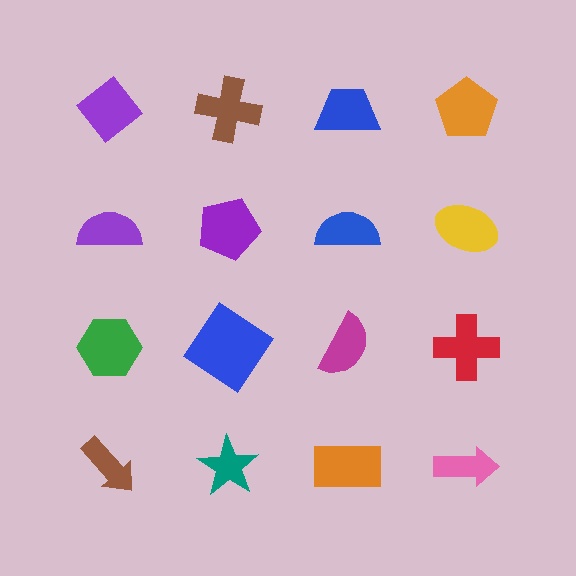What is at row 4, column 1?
A brown arrow.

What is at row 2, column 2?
A purple pentagon.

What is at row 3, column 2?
A blue diamond.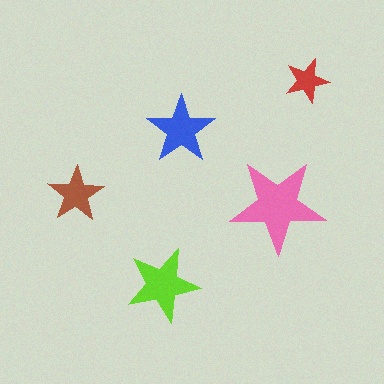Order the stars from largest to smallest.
the pink one, the lime one, the blue one, the brown one, the red one.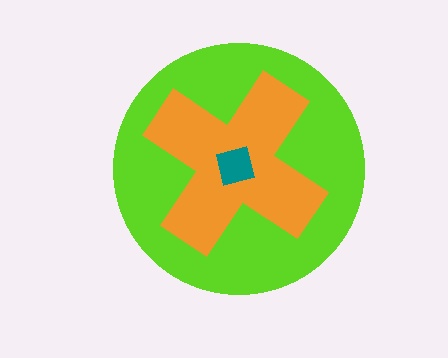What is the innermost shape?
The teal square.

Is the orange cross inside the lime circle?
Yes.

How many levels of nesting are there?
3.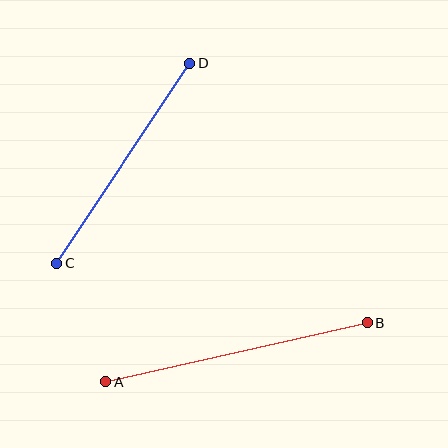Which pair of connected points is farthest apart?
Points A and B are farthest apart.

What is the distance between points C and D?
The distance is approximately 240 pixels.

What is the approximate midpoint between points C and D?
The midpoint is at approximately (123, 163) pixels.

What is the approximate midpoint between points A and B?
The midpoint is at approximately (236, 352) pixels.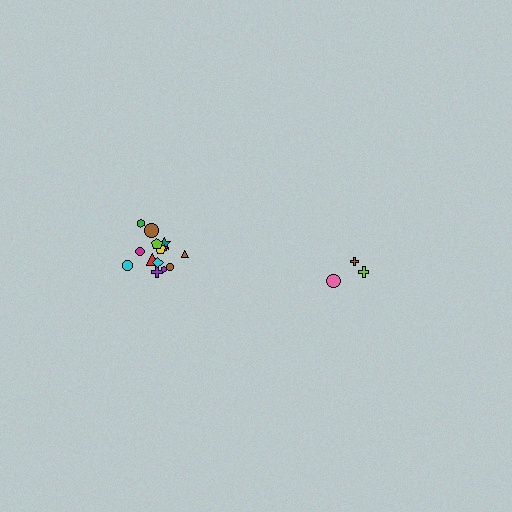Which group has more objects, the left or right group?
The left group.